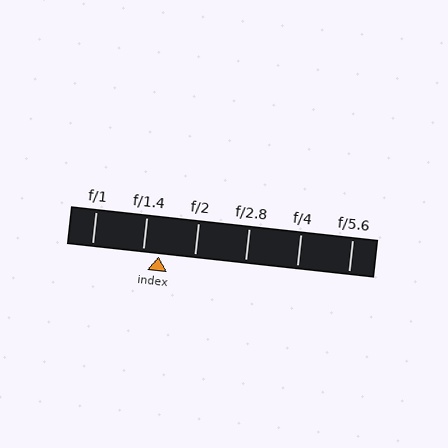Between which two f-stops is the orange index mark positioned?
The index mark is between f/1.4 and f/2.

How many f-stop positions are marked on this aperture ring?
There are 6 f-stop positions marked.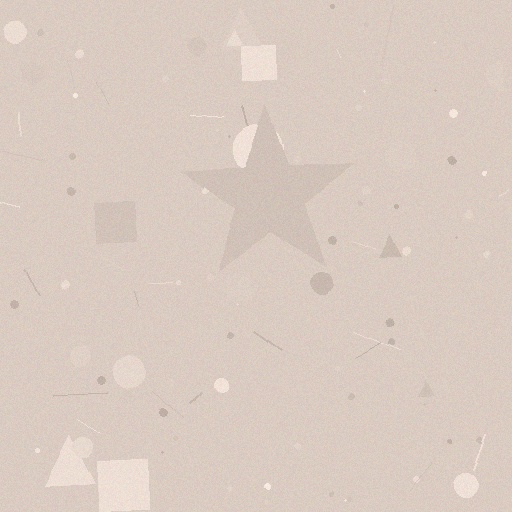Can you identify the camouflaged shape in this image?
The camouflaged shape is a star.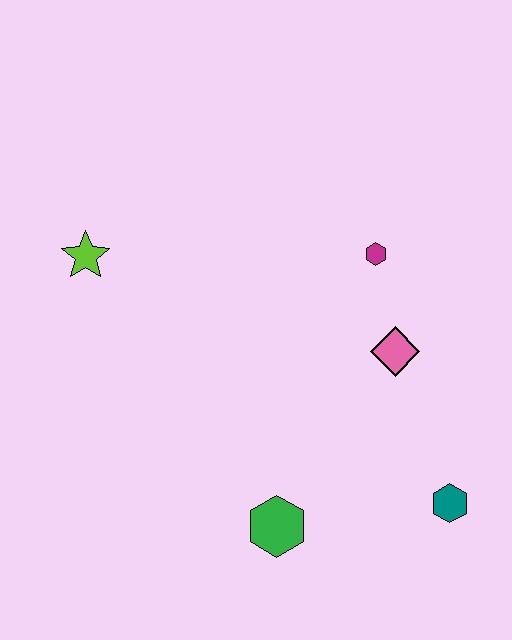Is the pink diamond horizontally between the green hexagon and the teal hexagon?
Yes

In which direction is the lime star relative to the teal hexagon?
The lime star is to the left of the teal hexagon.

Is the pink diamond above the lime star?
No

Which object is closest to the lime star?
The magenta hexagon is closest to the lime star.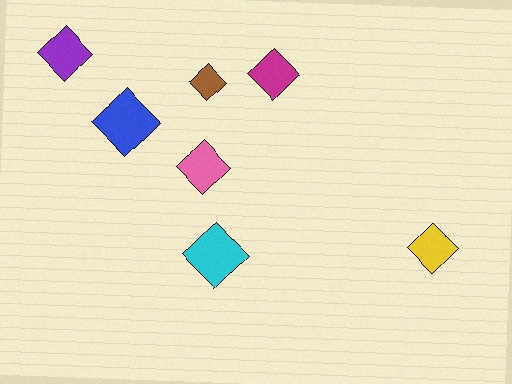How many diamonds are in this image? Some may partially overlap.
There are 7 diamonds.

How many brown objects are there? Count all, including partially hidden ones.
There is 1 brown object.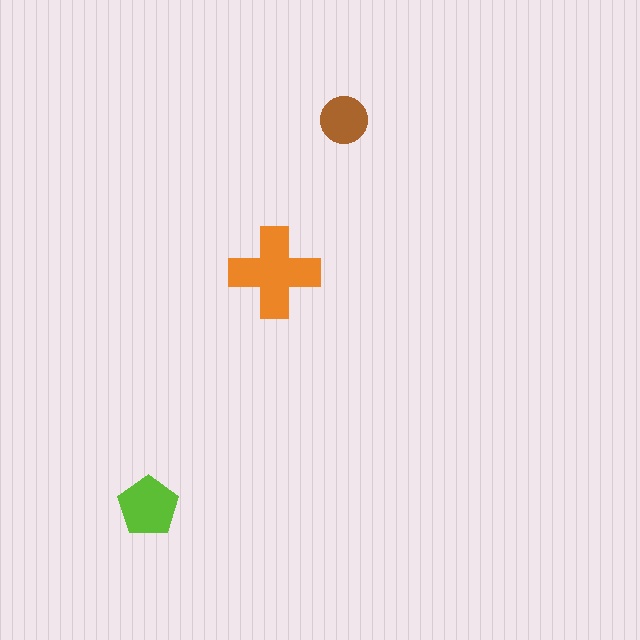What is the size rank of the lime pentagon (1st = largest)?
2nd.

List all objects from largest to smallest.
The orange cross, the lime pentagon, the brown circle.